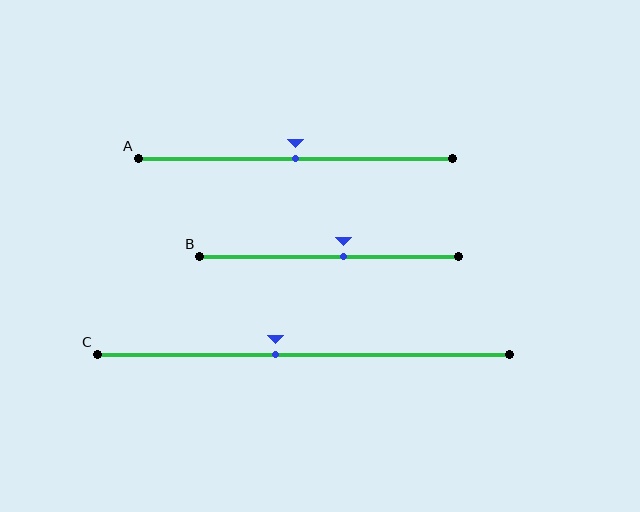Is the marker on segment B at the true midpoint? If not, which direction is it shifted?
No, the marker on segment B is shifted to the right by about 5% of the segment length.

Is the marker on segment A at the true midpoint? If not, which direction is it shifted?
Yes, the marker on segment A is at the true midpoint.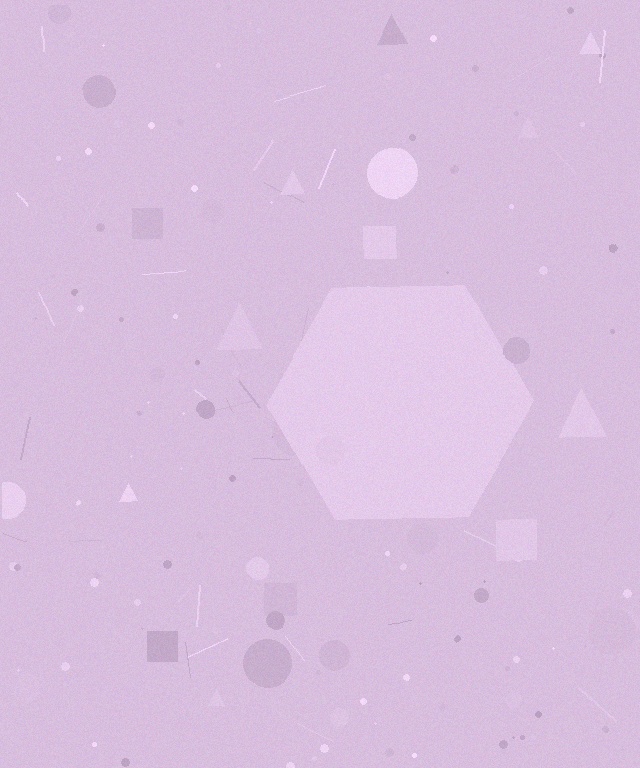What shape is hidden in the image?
A hexagon is hidden in the image.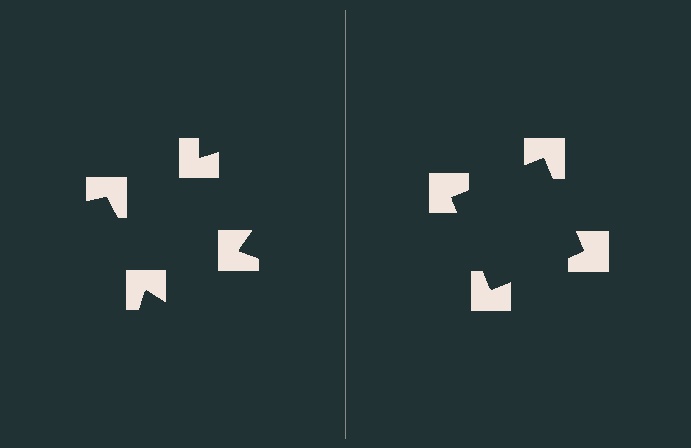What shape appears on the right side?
An illusory square.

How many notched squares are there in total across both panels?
8 — 4 on each side.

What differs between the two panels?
The notched squares are positioned identically on both sides; only the wedge orientations differ. On the right they align to a square; on the left they are misaligned.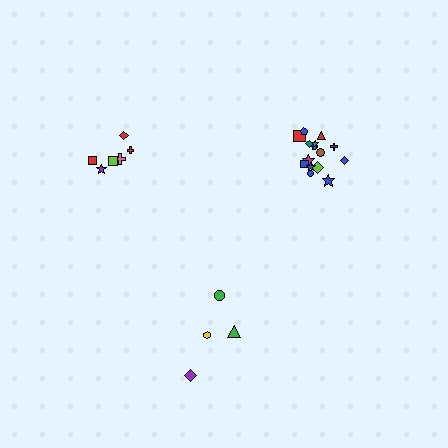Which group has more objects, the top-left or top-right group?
The top-right group.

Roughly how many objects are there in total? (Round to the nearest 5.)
Roughly 25 objects in total.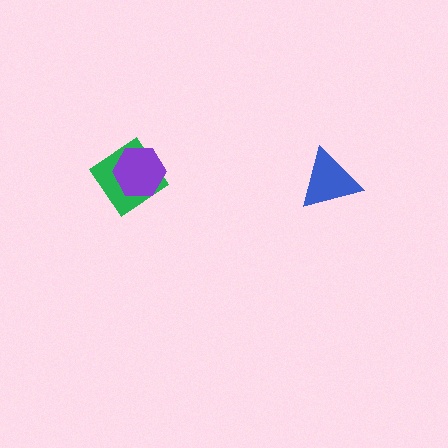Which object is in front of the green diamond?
The purple hexagon is in front of the green diamond.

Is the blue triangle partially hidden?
No, no other shape covers it.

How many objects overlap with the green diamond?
1 object overlaps with the green diamond.